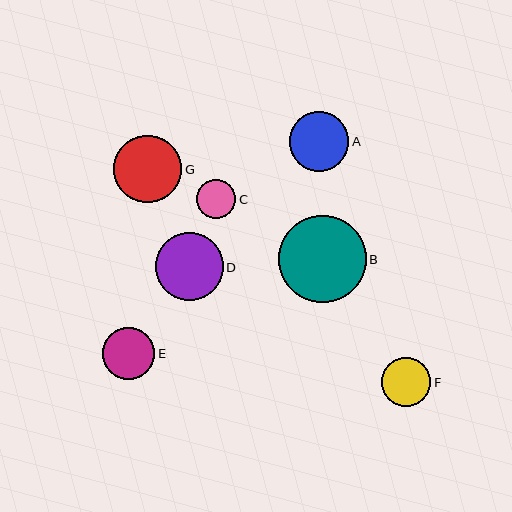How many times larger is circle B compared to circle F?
Circle B is approximately 1.8 times the size of circle F.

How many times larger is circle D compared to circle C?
Circle D is approximately 1.7 times the size of circle C.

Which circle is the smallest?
Circle C is the smallest with a size of approximately 39 pixels.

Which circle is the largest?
Circle B is the largest with a size of approximately 88 pixels.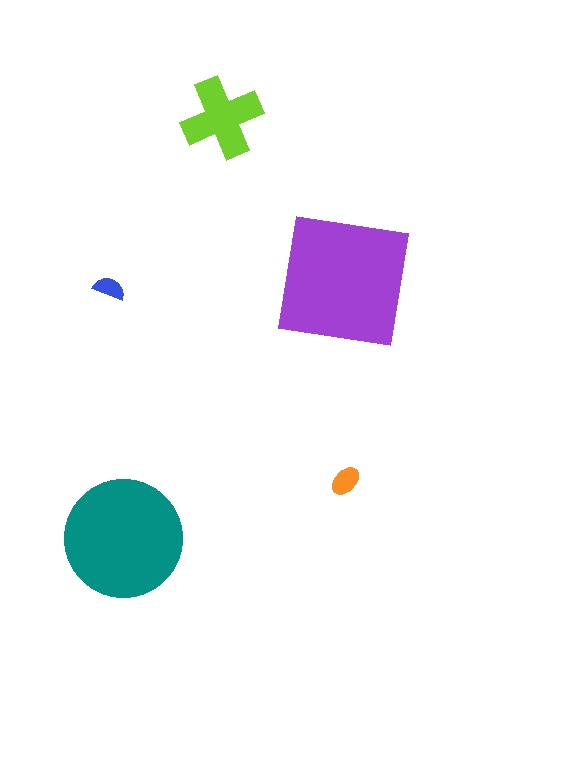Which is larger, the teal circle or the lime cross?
The teal circle.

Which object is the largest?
The purple square.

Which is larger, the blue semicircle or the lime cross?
The lime cross.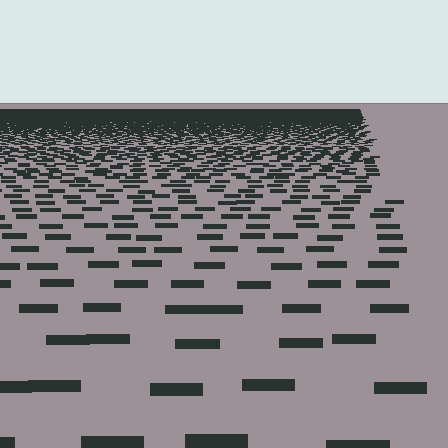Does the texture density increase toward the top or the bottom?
Density increases toward the top.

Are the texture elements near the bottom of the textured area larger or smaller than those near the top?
Larger. Near the bottom, elements are closer to the viewer and appear at a bigger on-screen size.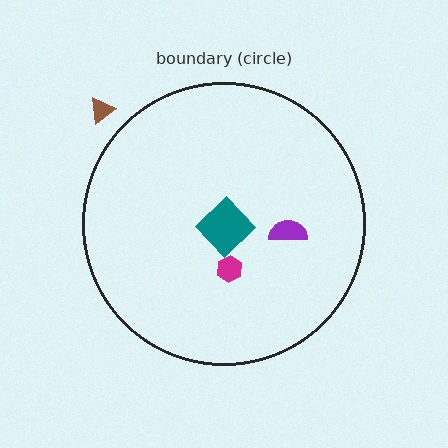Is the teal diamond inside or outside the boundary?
Inside.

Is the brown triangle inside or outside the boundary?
Outside.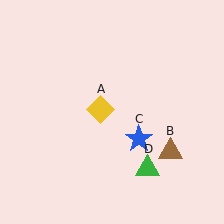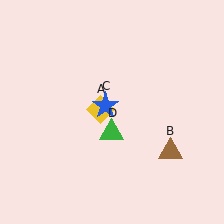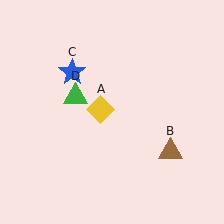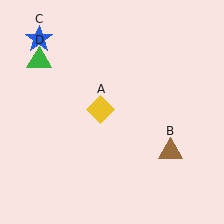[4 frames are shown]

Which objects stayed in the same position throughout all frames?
Yellow diamond (object A) and brown triangle (object B) remained stationary.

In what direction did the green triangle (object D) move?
The green triangle (object D) moved up and to the left.